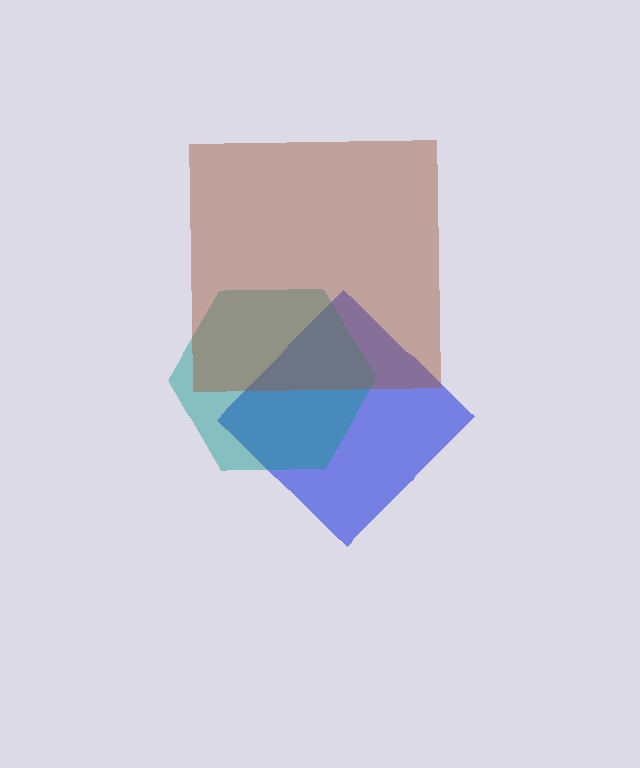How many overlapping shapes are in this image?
There are 3 overlapping shapes in the image.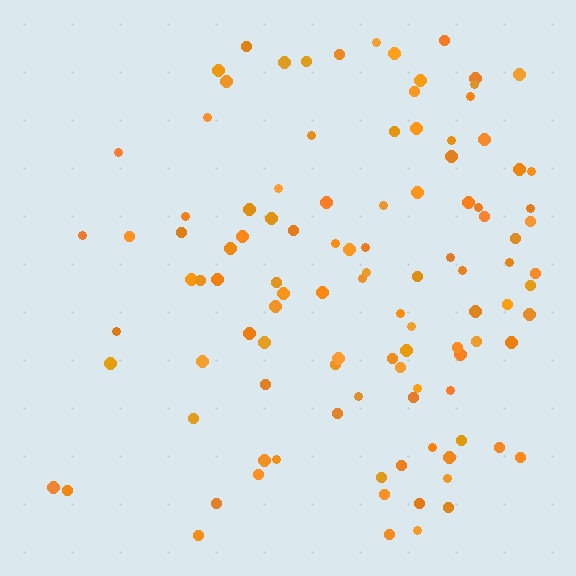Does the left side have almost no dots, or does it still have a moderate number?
Still a moderate number, just noticeably fewer than the right.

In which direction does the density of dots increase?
From left to right, with the right side densest.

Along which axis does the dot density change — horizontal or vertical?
Horizontal.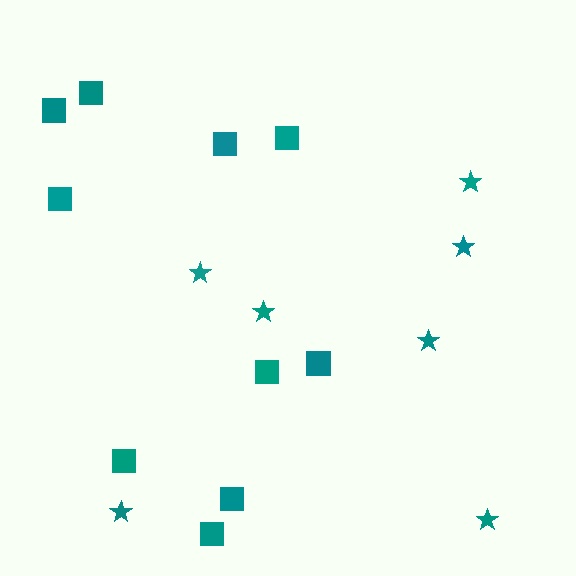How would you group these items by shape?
There are 2 groups: one group of stars (7) and one group of squares (10).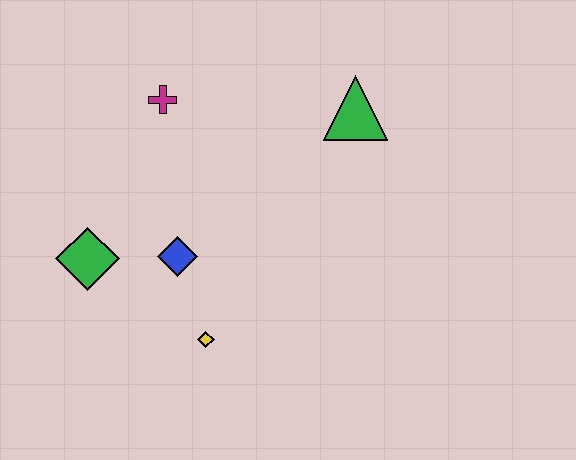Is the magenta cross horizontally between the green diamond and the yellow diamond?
Yes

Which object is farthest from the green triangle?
The green diamond is farthest from the green triangle.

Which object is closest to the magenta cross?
The blue diamond is closest to the magenta cross.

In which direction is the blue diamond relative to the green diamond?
The blue diamond is to the right of the green diamond.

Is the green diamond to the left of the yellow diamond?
Yes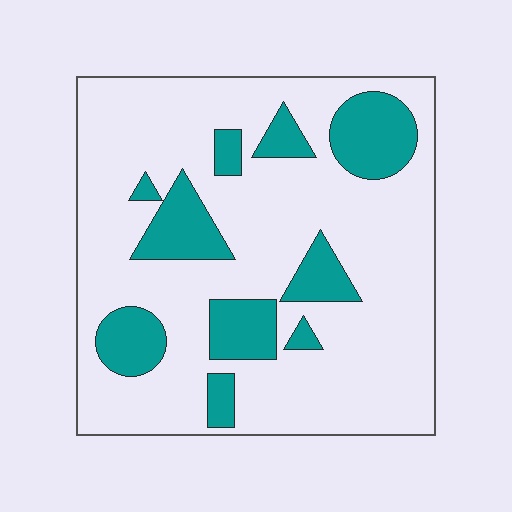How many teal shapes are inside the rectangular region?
10.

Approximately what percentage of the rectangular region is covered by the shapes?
Approximately 20%.